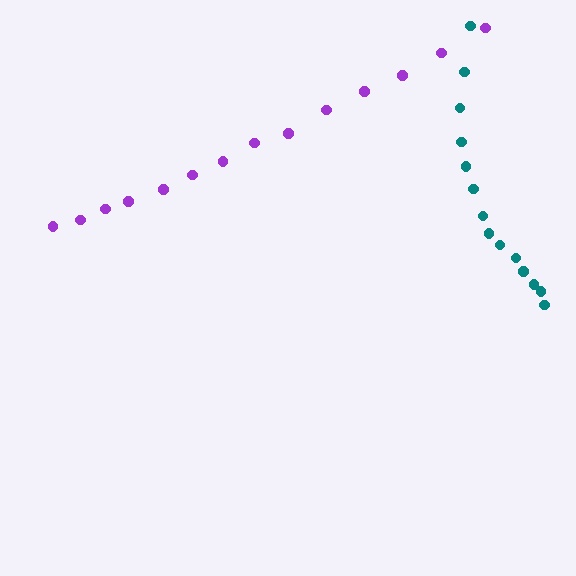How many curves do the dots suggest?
There are 2 distinct paths.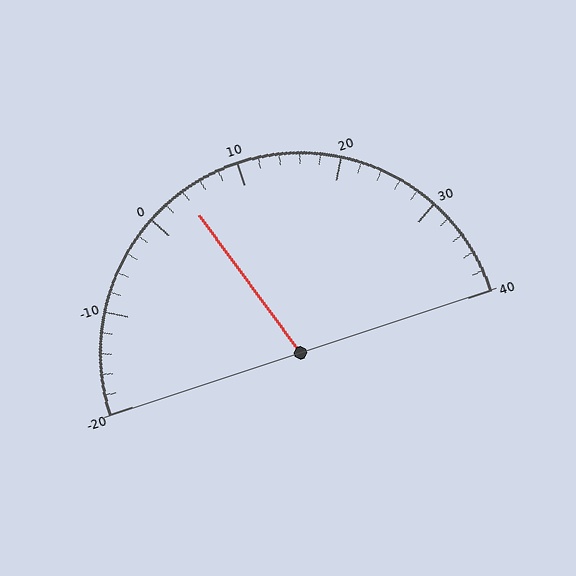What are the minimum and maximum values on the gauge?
The gauge ranges from -20 to 40.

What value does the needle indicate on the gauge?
The needle indicates approximately 4.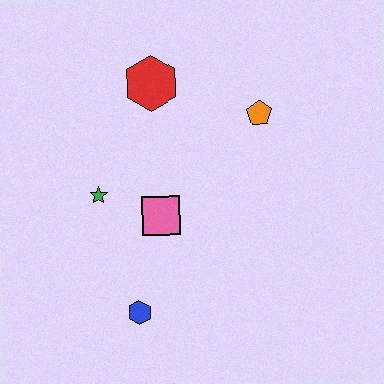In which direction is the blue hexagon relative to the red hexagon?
The blue hexagon is below the red hexagon.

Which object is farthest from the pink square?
The orange pentagon is farthest from the pink square.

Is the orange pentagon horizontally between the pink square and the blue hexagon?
No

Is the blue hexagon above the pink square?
No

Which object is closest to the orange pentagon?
The red hexagon is closest to the orange pentagon.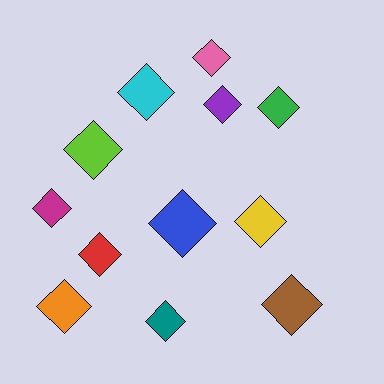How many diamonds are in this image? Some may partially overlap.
There are 12 diamonds.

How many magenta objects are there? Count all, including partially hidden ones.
There is 1 magenta object.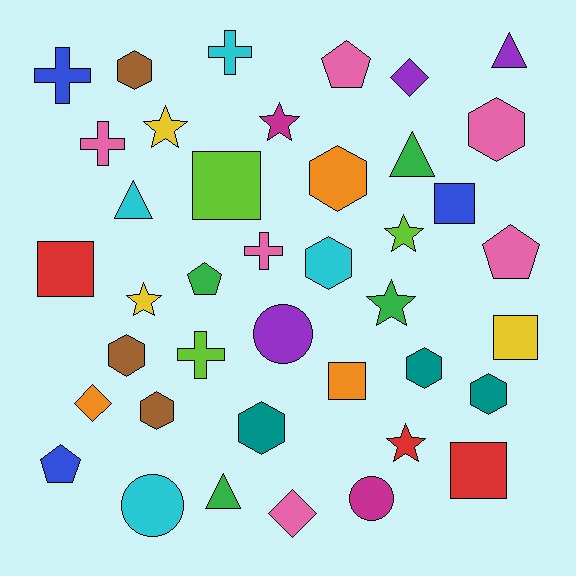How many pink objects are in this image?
There are 6 pink objects.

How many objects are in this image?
There are 40 objects.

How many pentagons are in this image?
There are 4 pentagons.